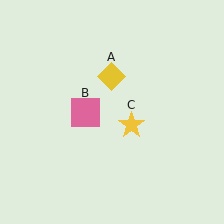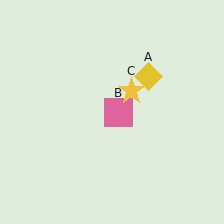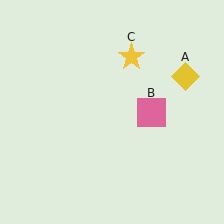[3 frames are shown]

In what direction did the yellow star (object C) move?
The yellow star (object C) moved up.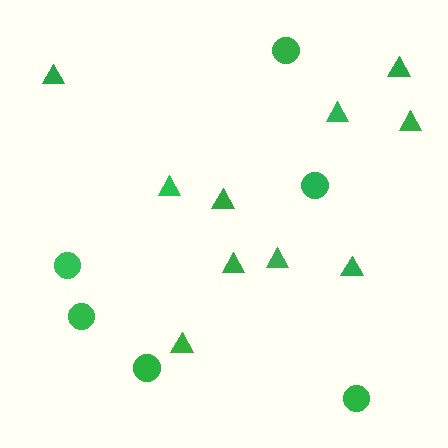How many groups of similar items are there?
There are 2 groups: one group of circles (6) and one group of triangles (10).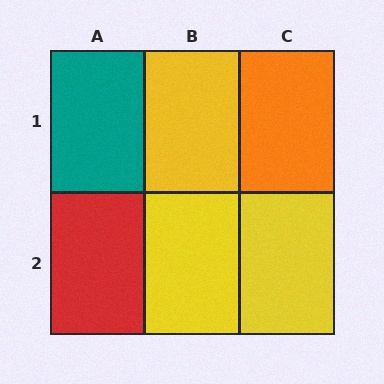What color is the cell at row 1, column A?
Teal.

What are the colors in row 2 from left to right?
Red, yellow, yellow.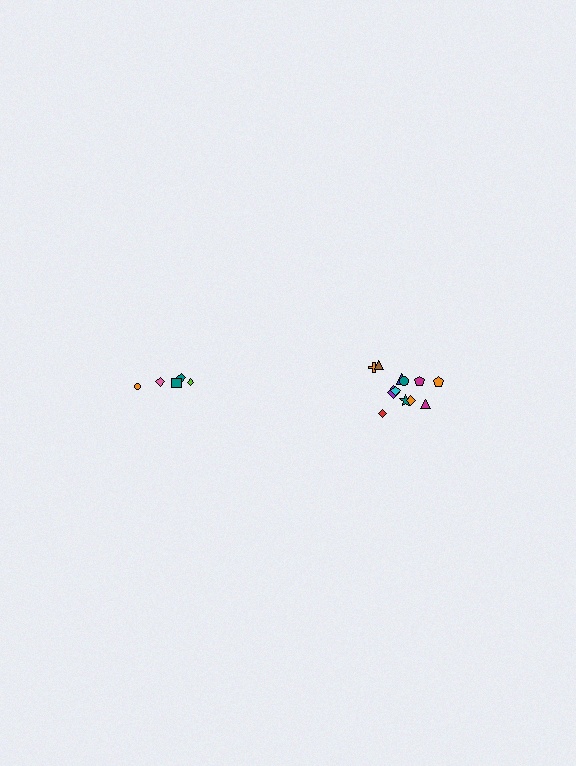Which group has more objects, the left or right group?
The right group.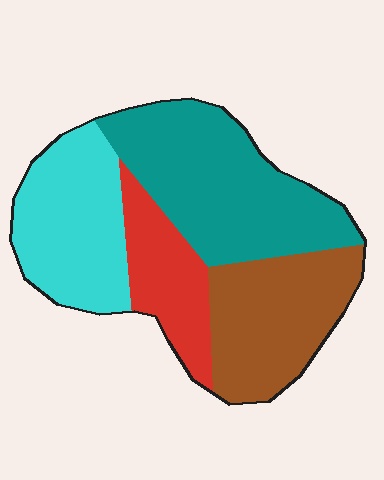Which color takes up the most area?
Teal, at roughly 35%.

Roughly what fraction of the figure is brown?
Brown takes up about one quarter (1/4) of the figure.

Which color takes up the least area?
Red, at roughly 15%.